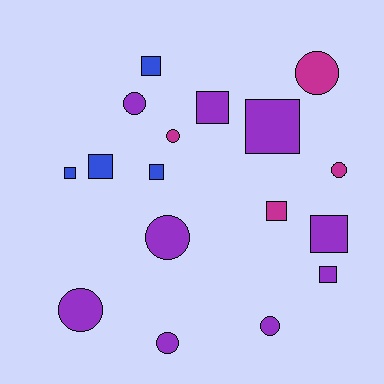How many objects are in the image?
There are 17 objects.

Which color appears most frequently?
Purple, with 9 objects.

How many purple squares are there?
There are 4 purple squares.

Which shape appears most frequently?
Square, with 9 objects.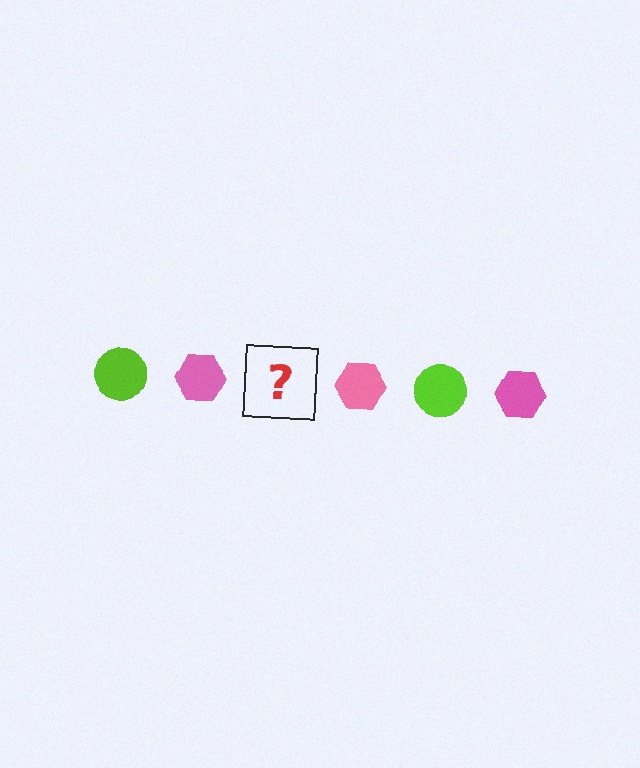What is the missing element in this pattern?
The missing element is a lime circle.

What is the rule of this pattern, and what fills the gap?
The rule is that the pattern alternates between lime circle and pink hexagon. The gap should be filled with a lime circle.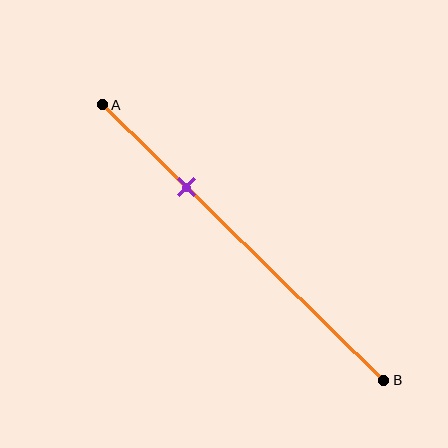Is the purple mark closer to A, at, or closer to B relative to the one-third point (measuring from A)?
The purple mark is closer to point A than the one-third point of segment AB.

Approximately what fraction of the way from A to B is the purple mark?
The purple mark is approximately 30% of the way from A to B.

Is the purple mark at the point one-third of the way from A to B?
No, the mark is at about 30% from A, not at the 33% one-third point.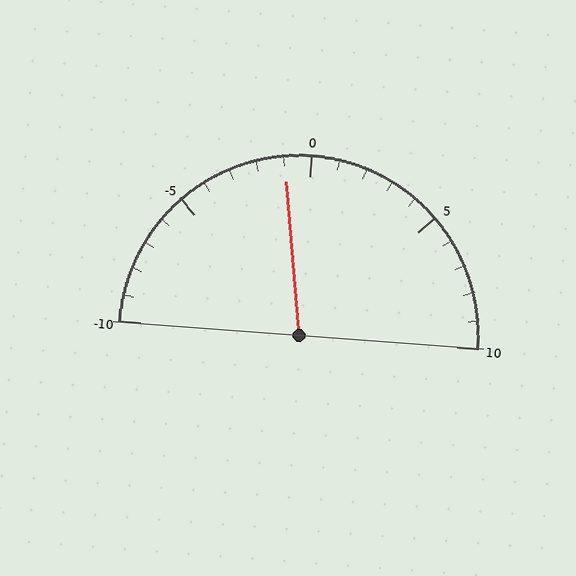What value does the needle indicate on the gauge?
The needle indicates approximately -1.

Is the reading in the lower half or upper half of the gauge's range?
The reading is in the lower half of the range (-10 to 10).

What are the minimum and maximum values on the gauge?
The gauge ranges from -10 to 10.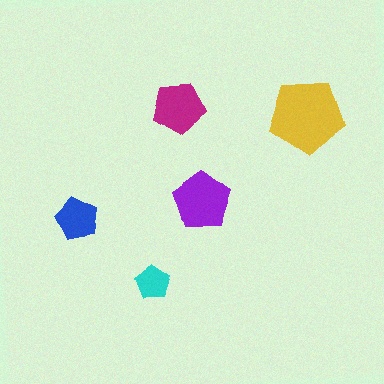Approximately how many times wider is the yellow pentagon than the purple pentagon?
About 1.5 times wider.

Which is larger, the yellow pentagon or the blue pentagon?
The yellow one.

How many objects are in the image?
There are 5 objects in the image.